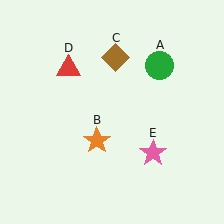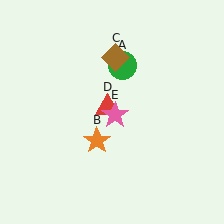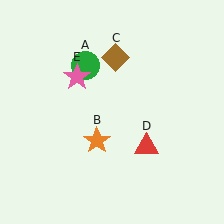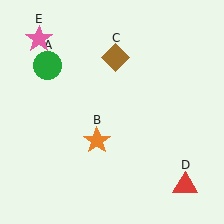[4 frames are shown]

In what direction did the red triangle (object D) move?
The red triangle (object D) moved down and to the right.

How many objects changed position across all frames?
3 objects changed position: green circle (object A), red triangle (object D), pink star (object E).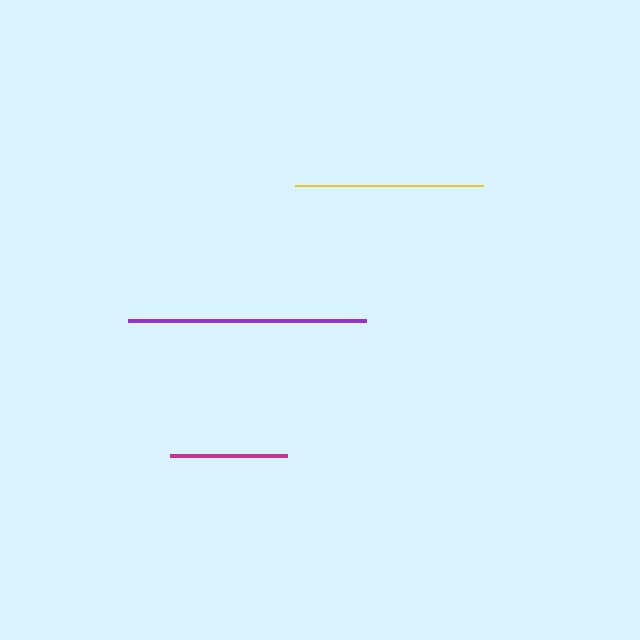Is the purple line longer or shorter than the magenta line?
The purple line is longer than the magenta line.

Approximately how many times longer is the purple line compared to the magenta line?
The purple line is approximately 2.0 times the length of the magenta line.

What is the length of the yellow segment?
The yellow segment is approximately 188 pixels long.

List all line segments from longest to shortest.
From longest to shortest: purple, yellow, magenta.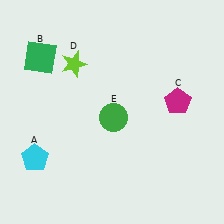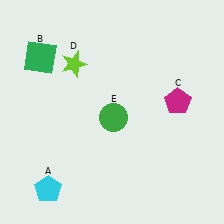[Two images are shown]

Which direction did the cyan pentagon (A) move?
The cyan pentagon (A) moved down.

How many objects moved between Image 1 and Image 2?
1 object moved between the two images.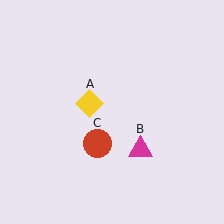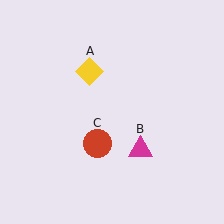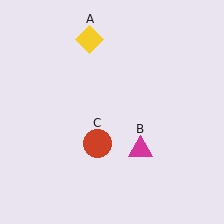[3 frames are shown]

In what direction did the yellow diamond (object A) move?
The yellow diamond (object A) moved up.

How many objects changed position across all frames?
1 object changed position: yellow diamond (object A).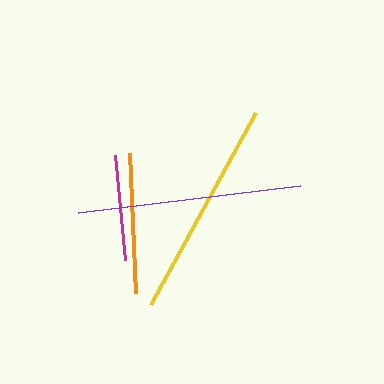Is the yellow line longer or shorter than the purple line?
The purple line is longer than the yellow line.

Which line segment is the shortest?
The magenta line is the shortest at approximately 106 pixels.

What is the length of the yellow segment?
The yellow segment is approximately 219 pixels long.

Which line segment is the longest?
The purple line is the longest at approximately 224 pixels.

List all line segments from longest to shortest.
From longest to shortest: purple, yellow, orange, magenta.